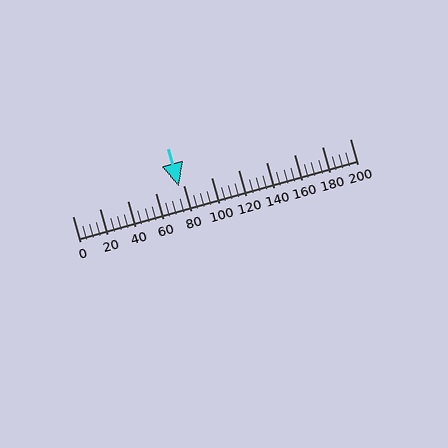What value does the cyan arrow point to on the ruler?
The cyan arrow points to approximately 77.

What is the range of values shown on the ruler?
The ruler shows values from 0 to 200.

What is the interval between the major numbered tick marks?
The major tick marks are spaced 20 units apart.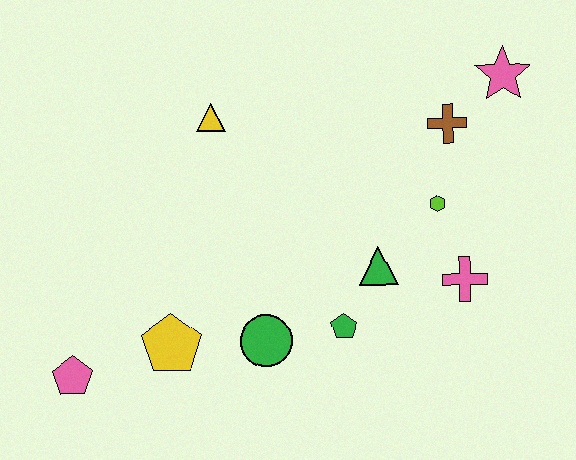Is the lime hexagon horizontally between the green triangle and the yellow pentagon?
No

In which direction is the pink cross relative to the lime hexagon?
The pink cross is below the lime hexagon.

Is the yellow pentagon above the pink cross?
No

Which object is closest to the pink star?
The brown cross is closest to the pink star.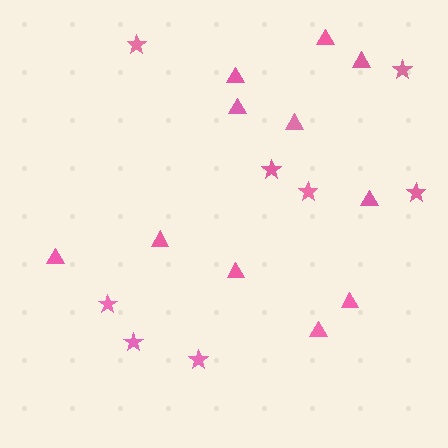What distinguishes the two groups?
There are 2 groups: one group of stars (8) and one group of triangles (11).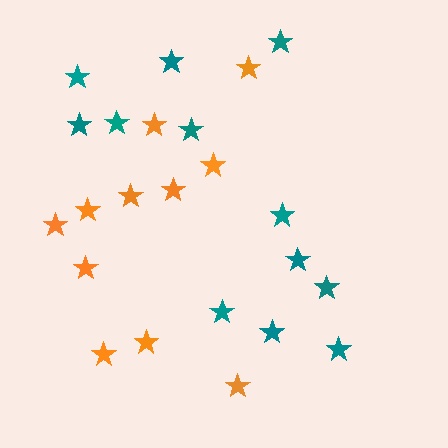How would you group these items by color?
There are 2 groups: one group of orange stars (11) and one group of teal stars (12).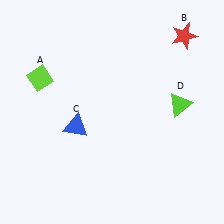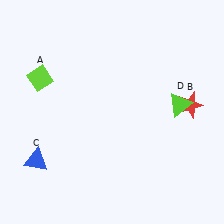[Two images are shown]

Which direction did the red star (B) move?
The red star (B) moved down.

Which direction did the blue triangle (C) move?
The blue triangle (C) moved left.